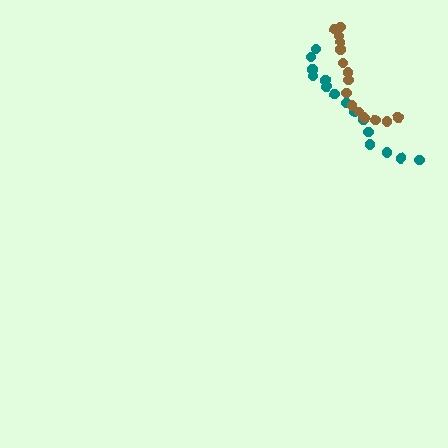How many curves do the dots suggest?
There are 2 distinct paths.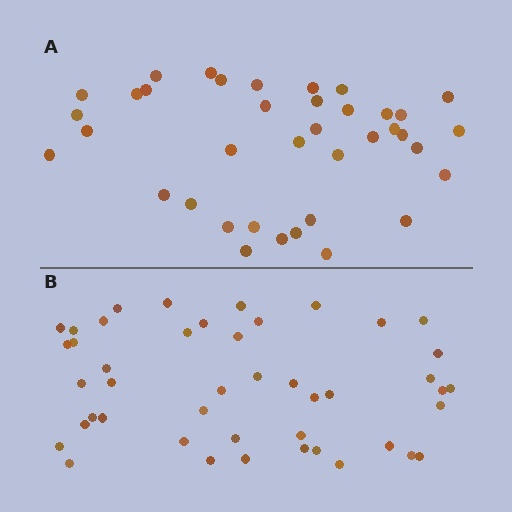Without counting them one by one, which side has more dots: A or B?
Region B (the bottom region) has more dots.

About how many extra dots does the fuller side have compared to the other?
Region B has roughly 8 or so more dots than region A.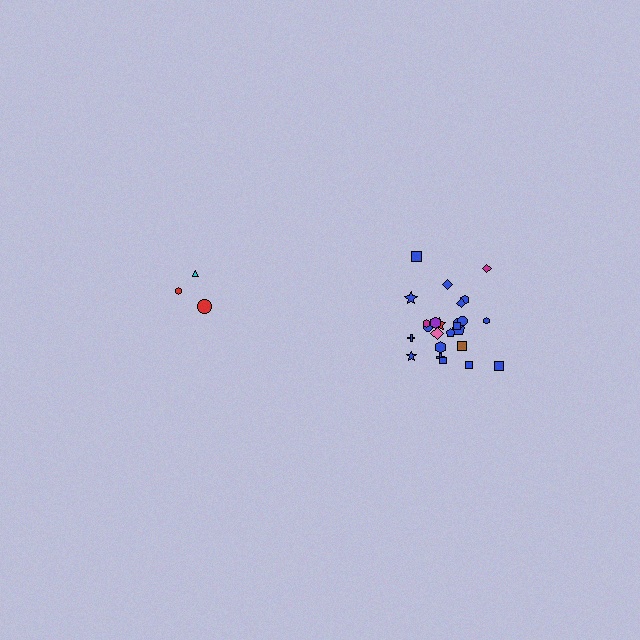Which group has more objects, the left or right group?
The right group.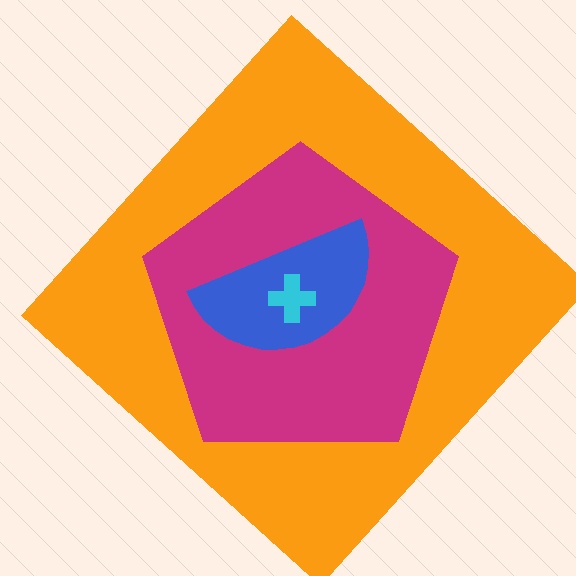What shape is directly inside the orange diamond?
The magenta pentagon.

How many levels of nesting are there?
4.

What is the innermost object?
The cyan cross.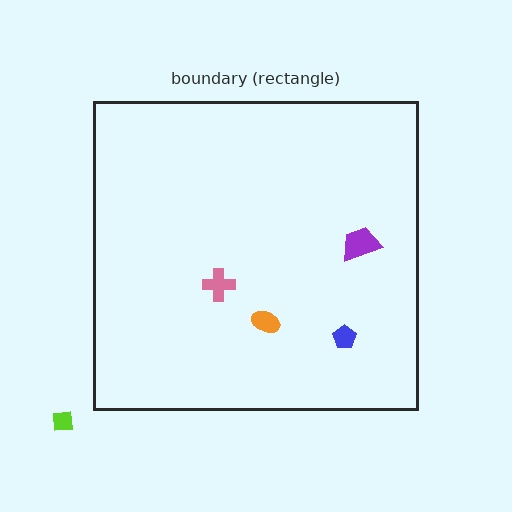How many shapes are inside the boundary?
4 inside, 1 outside.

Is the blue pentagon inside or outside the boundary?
Inside.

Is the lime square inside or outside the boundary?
Outside.